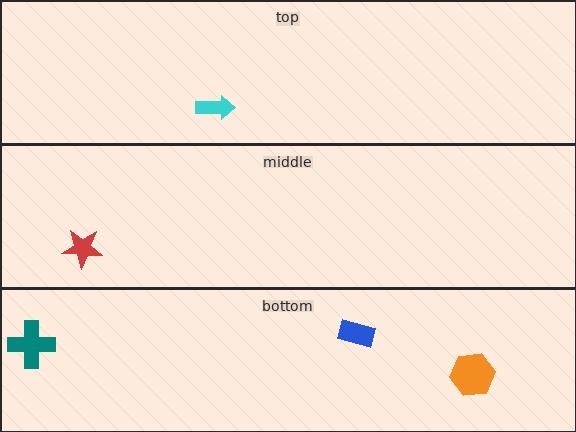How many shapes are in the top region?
1.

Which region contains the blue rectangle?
The bottom region.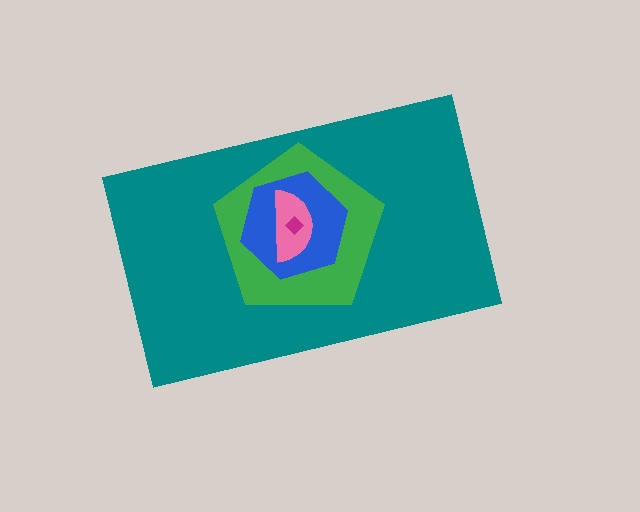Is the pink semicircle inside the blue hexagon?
Yes.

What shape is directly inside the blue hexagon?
The pink semicircle.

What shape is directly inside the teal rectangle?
The green pentagon.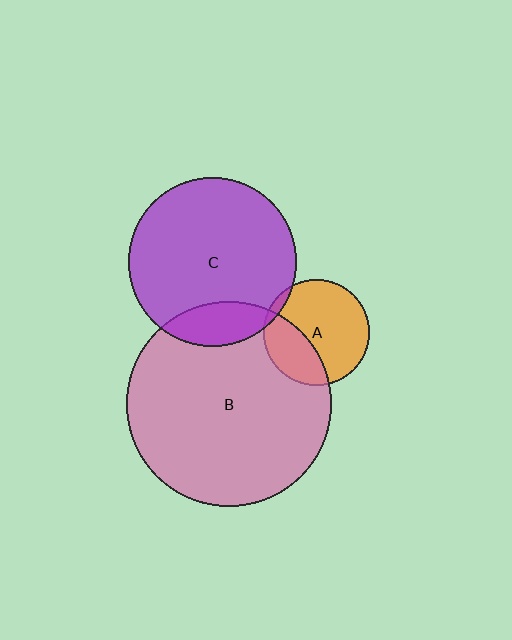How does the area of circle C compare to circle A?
Approximately 2.5 times.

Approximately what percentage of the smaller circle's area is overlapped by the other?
Approximately 15%.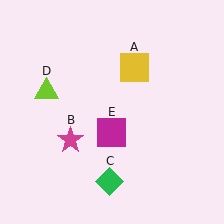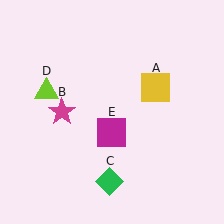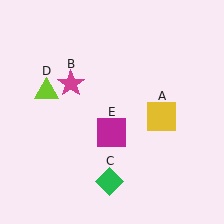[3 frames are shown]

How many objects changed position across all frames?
2 objects changed position: yellow square (object A), magenta star (object B).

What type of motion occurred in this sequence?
The yellow square (object A), magenta star (object B) rotated clockwise around the center of the scene.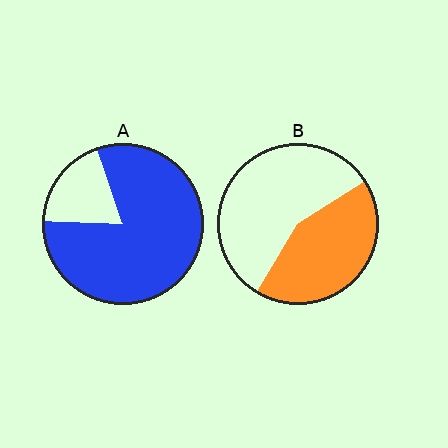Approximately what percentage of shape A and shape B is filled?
A is approximately 80% and B is approximately 45%.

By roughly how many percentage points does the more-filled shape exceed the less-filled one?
By roughly 40 percentage points (A over B).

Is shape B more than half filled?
No.